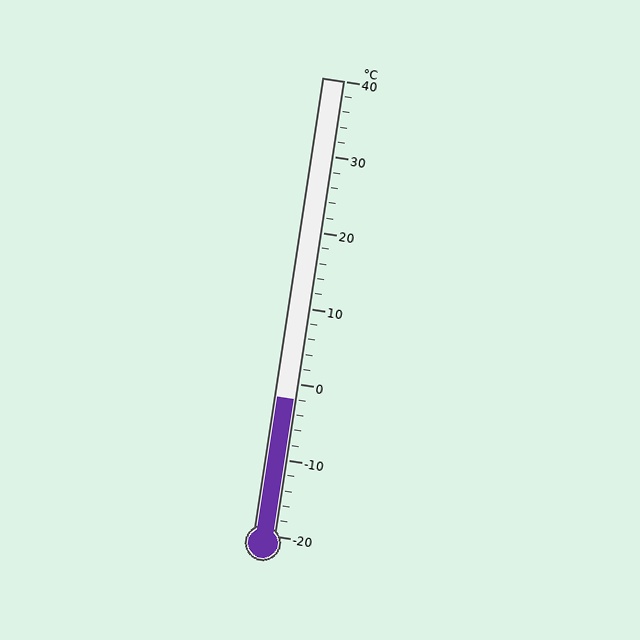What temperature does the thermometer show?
The thermometer shows approximately -2°C.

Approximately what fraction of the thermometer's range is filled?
The thermometer is filled to approximately 30% of its range.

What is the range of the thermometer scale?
The thermometer scale ranges from -20°C to 40°C.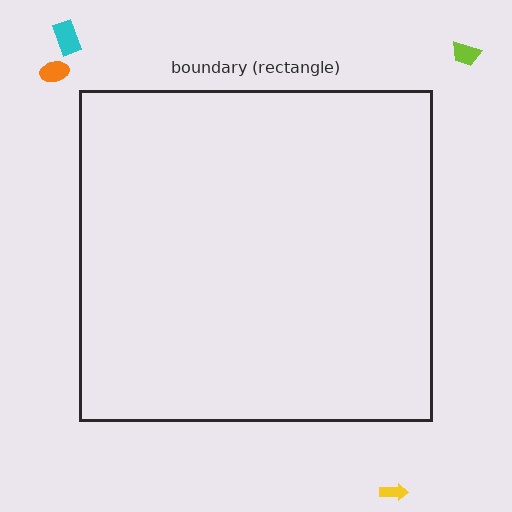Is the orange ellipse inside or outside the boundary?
Outside.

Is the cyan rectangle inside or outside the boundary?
Outside.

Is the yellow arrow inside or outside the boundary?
Outside.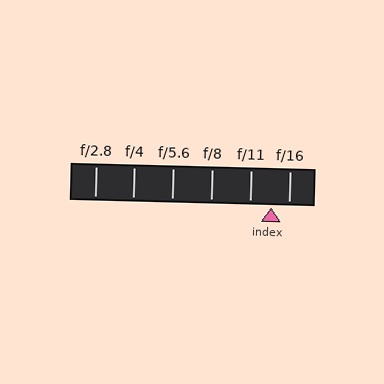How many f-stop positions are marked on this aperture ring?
There are 6 f-stop positions marked.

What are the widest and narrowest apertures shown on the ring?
The widest aperture shown is f/2.8 and the narrowest is f/16.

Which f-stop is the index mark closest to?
The index mark is closest to f/16.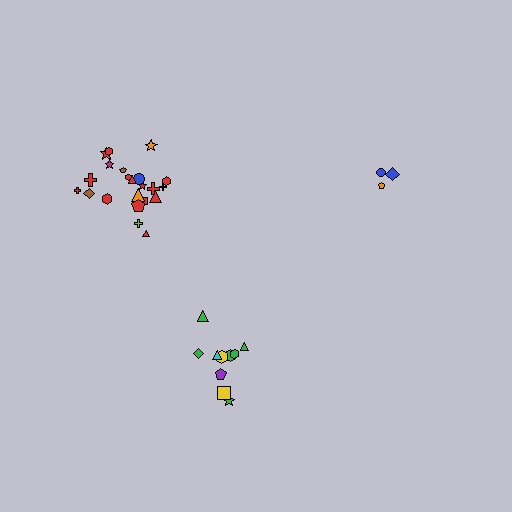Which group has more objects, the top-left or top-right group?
The top-left group.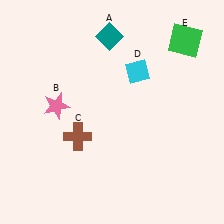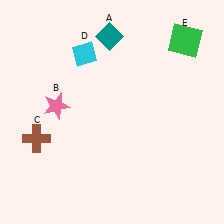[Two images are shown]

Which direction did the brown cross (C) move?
The brown cross (C) moved left.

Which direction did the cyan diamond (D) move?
The cyan diamond (D) moved left.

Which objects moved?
The objects that moved are: the brown cross (C), the cyan diamond (D).